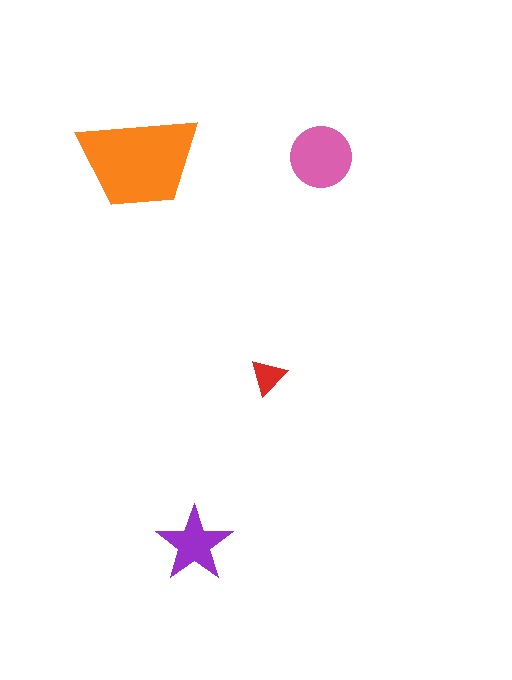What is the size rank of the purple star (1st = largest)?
3rd.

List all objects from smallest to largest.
The red triangle, the purple star, the pink circle, the orange trapezoid.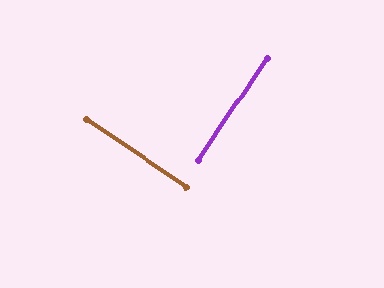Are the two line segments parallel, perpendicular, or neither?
Perpendicular — they meet at approximately 90°.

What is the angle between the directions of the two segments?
Approximately 90 degrees.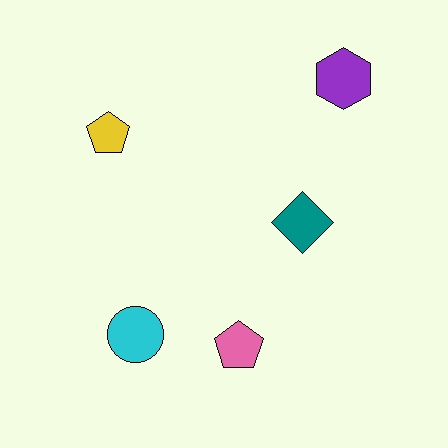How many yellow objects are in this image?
There is 1 yellow object.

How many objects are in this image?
There are 5 objects.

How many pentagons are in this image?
There are 2 pentagons.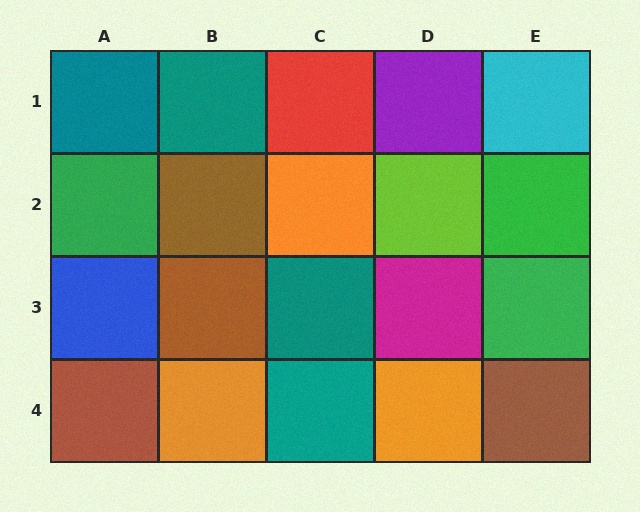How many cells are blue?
1 cell is blue.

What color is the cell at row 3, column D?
Magenta.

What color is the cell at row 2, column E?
Green.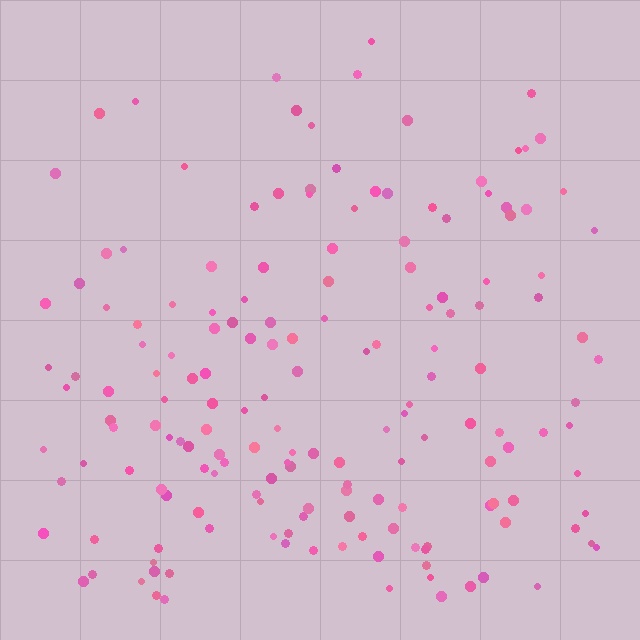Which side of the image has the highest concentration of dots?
The bottom.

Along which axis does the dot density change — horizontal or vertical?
Vertical.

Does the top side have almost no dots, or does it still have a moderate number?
Still a moderate number, just noticeably fewer than the bottom.